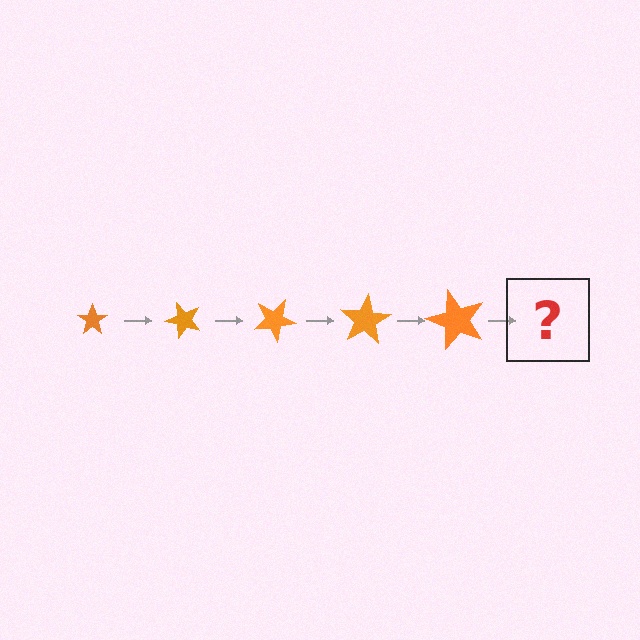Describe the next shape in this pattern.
It should be a star, larger than the previous one and rotated 250 degrees from the start.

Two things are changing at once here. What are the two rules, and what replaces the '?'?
The two rules are that the star grows larger each step and it rotates 50 degrees each step. The '?' should be a star, larger than the previous one and rotated 250 degrees from the start.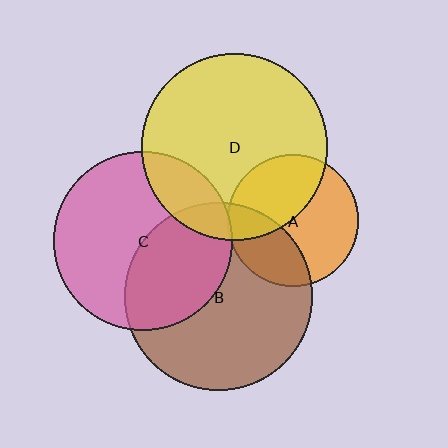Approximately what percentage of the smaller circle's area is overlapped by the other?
Approximately 20%.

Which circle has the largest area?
Circle B (brown).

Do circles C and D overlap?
Yes.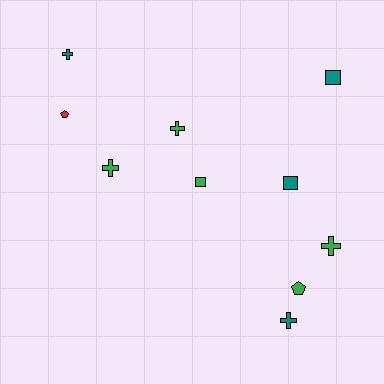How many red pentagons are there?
There is 1 red pentagon.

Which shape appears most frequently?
Cross, with 5 objects.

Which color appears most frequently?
Green, with 5 objects.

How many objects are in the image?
There are 10 objects.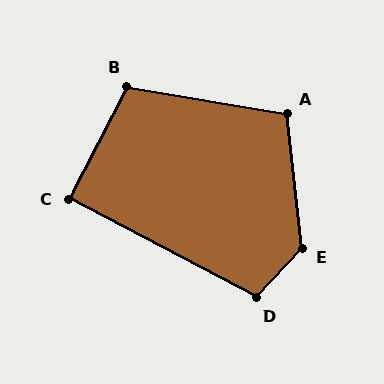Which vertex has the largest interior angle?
E, at approximately 131 degrees.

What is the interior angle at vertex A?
Approximately 105 degrees (obtuse).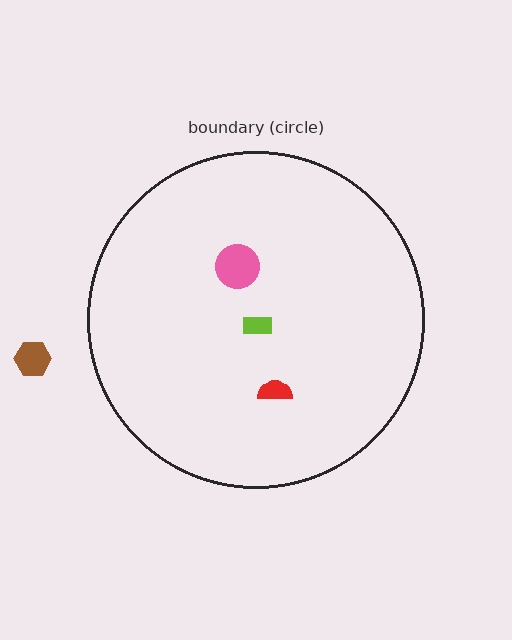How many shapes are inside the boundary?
3 inside, 1 outside.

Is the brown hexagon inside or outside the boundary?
Outside.